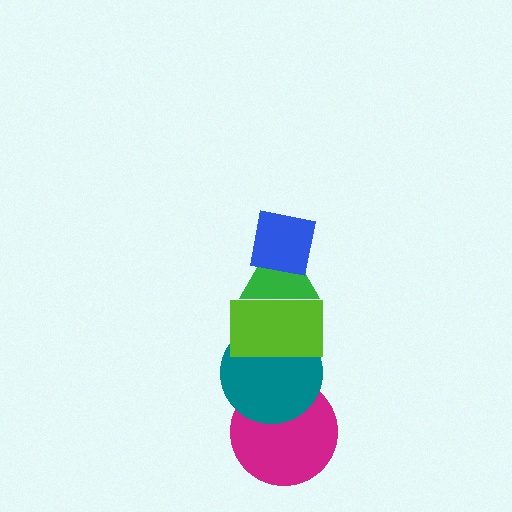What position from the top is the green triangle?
The green triangle is 2nd from the top.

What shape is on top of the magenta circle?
The teal circle is on top of the magenta circle.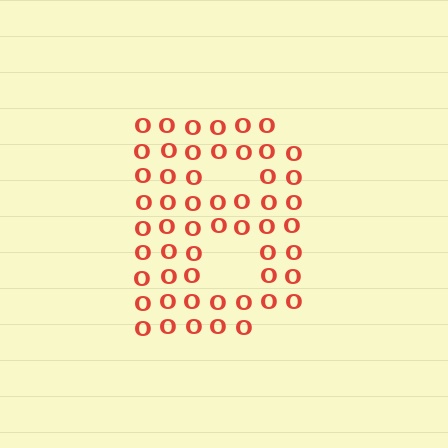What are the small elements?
The small elements are letter O's.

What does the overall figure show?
The overall figure shows the letter B.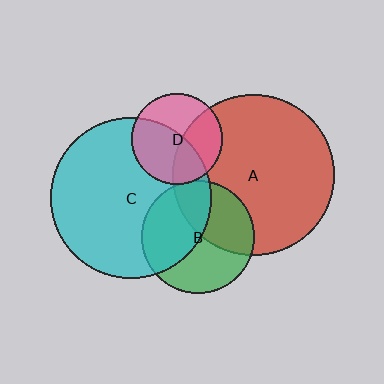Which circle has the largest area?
Circle C (cyan).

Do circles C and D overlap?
Yes.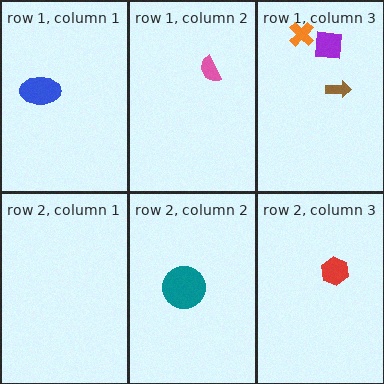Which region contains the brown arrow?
The row 1, column 3 region.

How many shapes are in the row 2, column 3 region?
1.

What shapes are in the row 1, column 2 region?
The pink semicircle.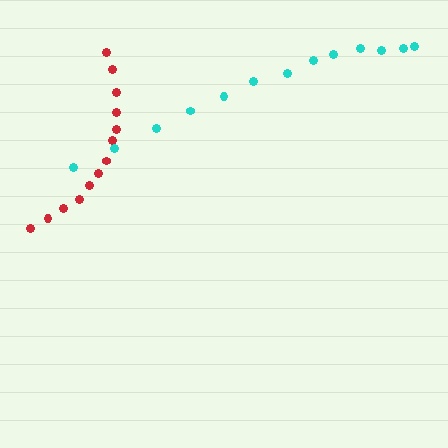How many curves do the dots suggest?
There are 2 distinct paths.